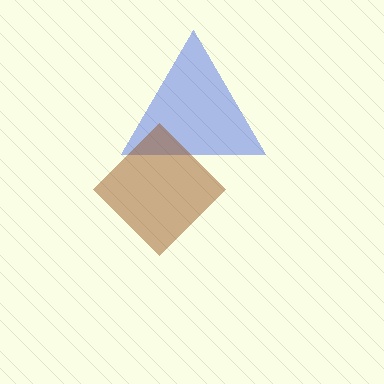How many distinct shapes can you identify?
There are 2 distinct shapes: a blue triangle, a brown diamond.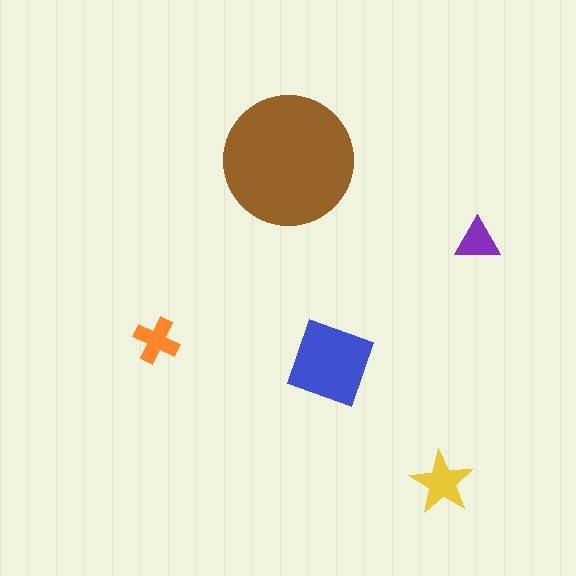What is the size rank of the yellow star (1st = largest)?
3rd.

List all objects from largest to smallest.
The brown circle, the blue square, the yellow star, the orange cross, the purple triangle.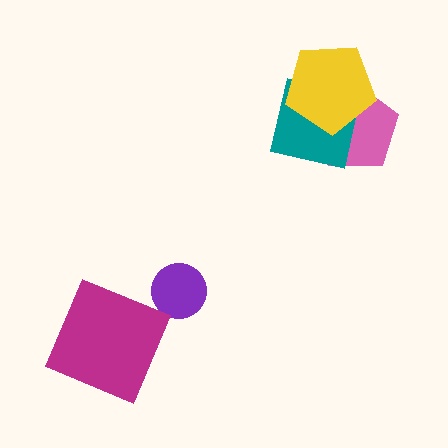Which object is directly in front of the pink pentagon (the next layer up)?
The teal square is directly in front of the pink pentagon.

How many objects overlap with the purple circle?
0 objects overlap with the purple circle.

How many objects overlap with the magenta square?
0 objects overlap with the magenta square.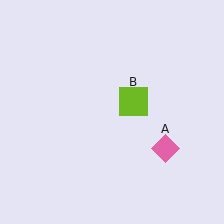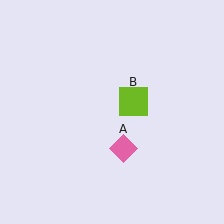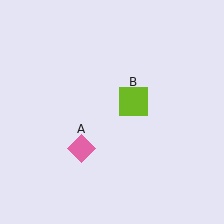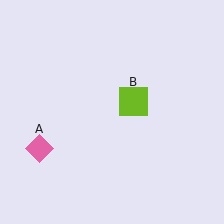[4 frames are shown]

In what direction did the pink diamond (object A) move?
The pink diamond (object A) moved left.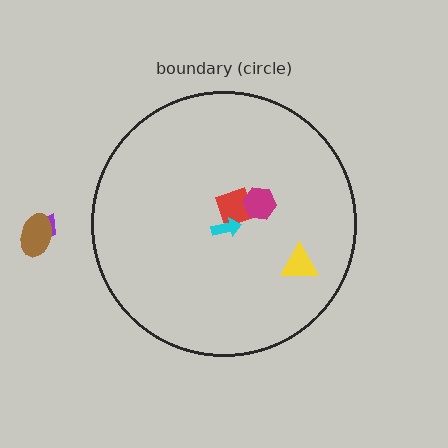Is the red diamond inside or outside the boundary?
Inside.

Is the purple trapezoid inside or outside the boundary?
Outside.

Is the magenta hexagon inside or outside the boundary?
Inside.